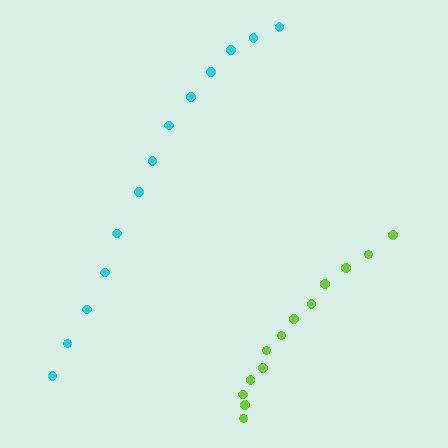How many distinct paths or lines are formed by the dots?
There are 2 distinct paths.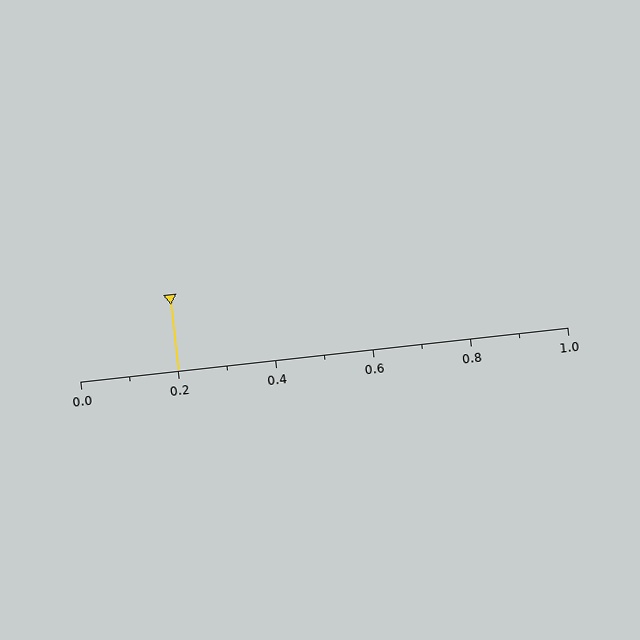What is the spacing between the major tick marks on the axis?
The major ticks are spaced 0.2 apart.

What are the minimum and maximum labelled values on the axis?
The axis runs from 0.0 to 1.0.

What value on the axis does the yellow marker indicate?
The marker indicates approximately 0.2.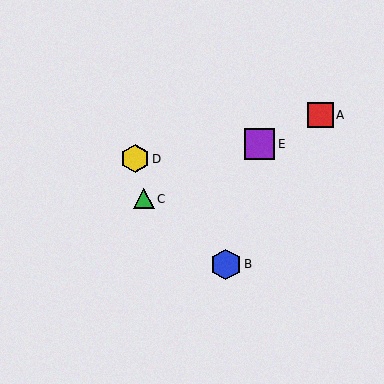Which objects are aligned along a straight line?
Objects A, C, E are aligned along a straight line.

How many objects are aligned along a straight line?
3 objects (A, C, E) are aligned along a straight line.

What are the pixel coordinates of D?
Object D is at (135, 159).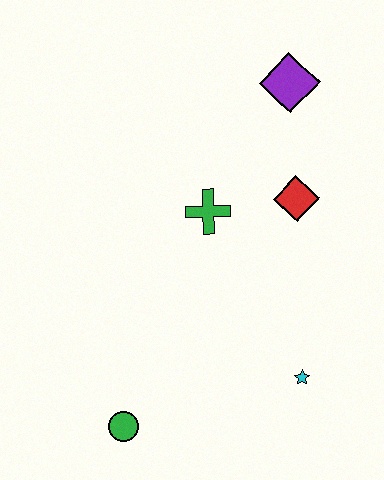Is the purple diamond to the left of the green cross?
No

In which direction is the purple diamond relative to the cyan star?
The purple diamond is above the cyan star.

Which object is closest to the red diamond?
The green cross is closest to the red diamond.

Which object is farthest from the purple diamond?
The green circle is farthest from the purple diamond.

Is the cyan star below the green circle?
No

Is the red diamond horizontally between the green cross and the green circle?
No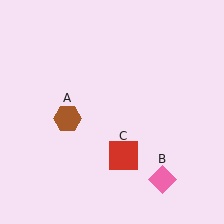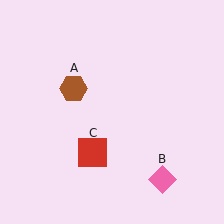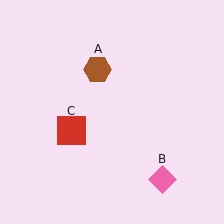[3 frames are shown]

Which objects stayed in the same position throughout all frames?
Pink diamond (object B) remained stationary.